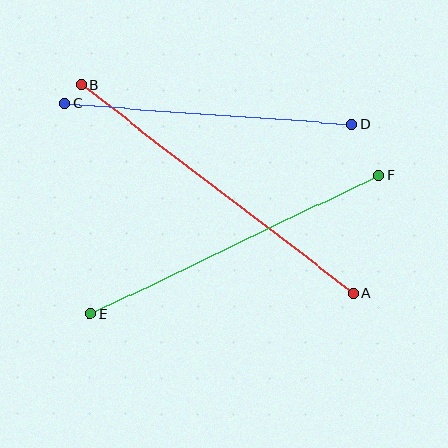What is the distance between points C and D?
The distance is approximately 288 pixels.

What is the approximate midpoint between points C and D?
The midpoint is at approximately (208, 114) pixels.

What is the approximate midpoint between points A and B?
The midpoint is at approximately (217, 189) pixels.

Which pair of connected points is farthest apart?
Points A and B are farthest apart.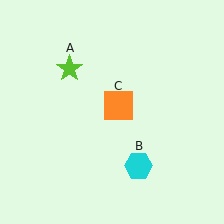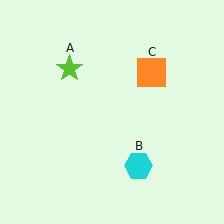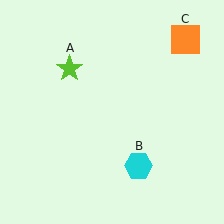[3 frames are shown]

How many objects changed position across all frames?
1 object changed position: orange square (object C).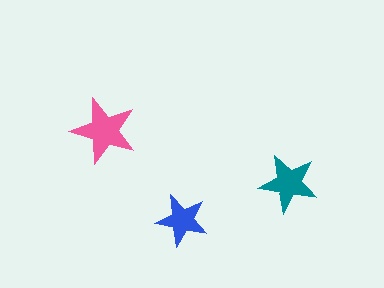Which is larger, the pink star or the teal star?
The pink one.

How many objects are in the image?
There are 3 objects in the image.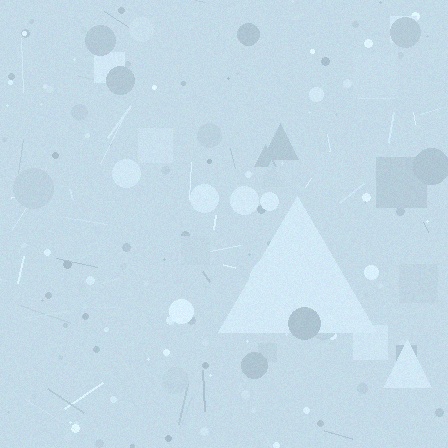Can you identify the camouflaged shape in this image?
The camouflaged shape is a triangle.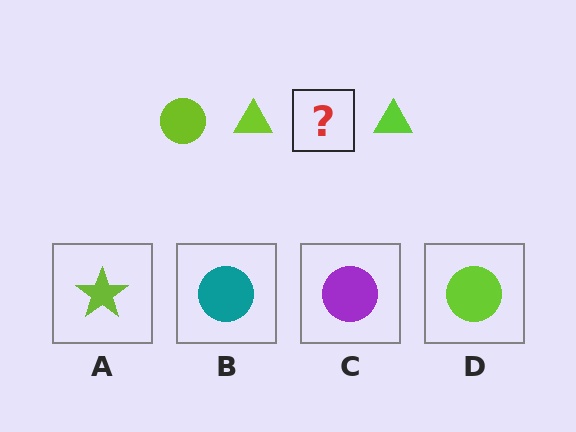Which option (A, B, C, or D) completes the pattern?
D.